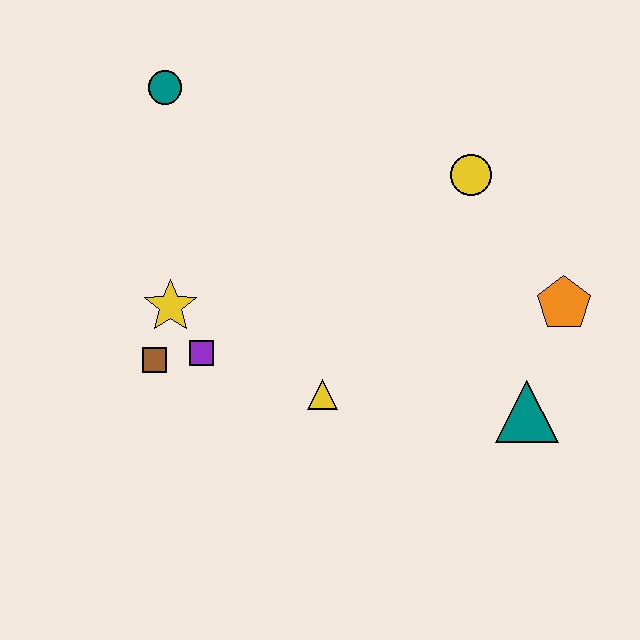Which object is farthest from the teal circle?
The teal triangle is farthest from the teal circle.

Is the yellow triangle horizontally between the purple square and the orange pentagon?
Yes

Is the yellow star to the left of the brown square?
No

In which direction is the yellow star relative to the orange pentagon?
The yellow star is to the left of the orange pentagon.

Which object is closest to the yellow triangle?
The purple square is closest to the yellow triangle.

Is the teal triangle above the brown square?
No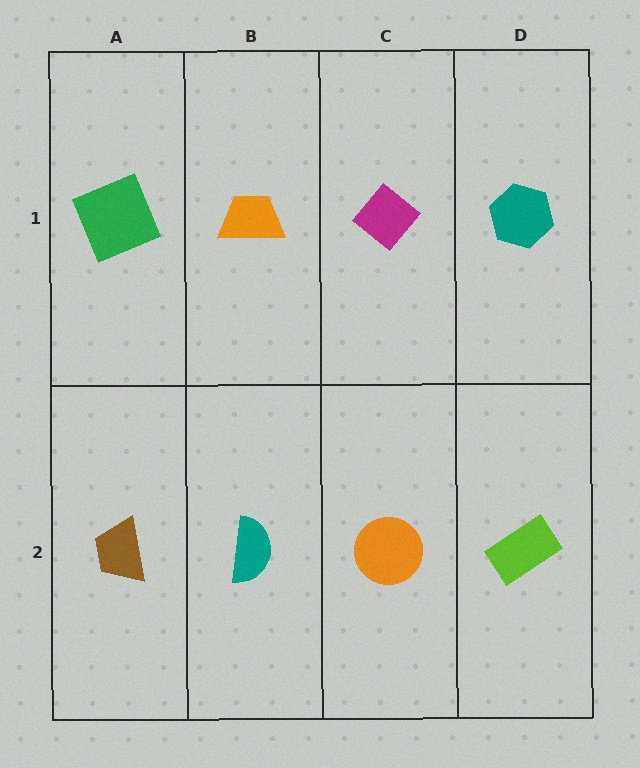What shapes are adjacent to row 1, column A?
A brown trapezoid (row 2, column A), an orange trapezoid (row 1, column B).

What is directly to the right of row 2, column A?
A teal semicircle.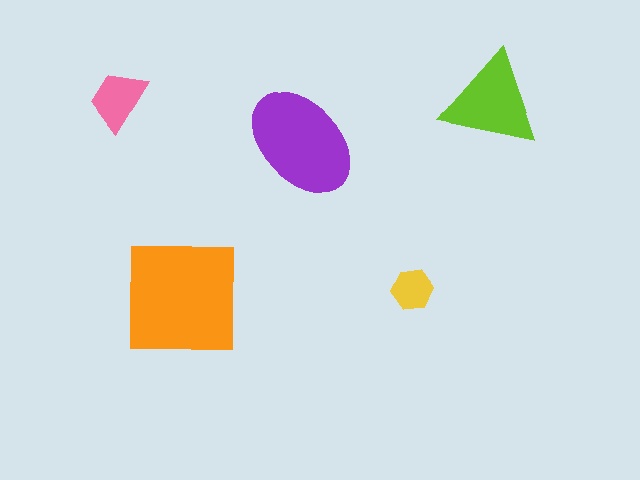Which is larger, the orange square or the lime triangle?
The orange square.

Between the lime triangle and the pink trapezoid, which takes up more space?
The lime triangle.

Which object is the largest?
The orange square.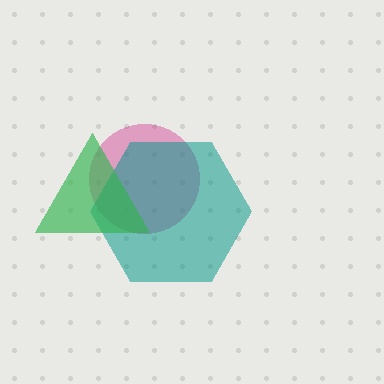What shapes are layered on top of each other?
The layered shapes are: a magenta circle, a teal hexagon, a green triangle.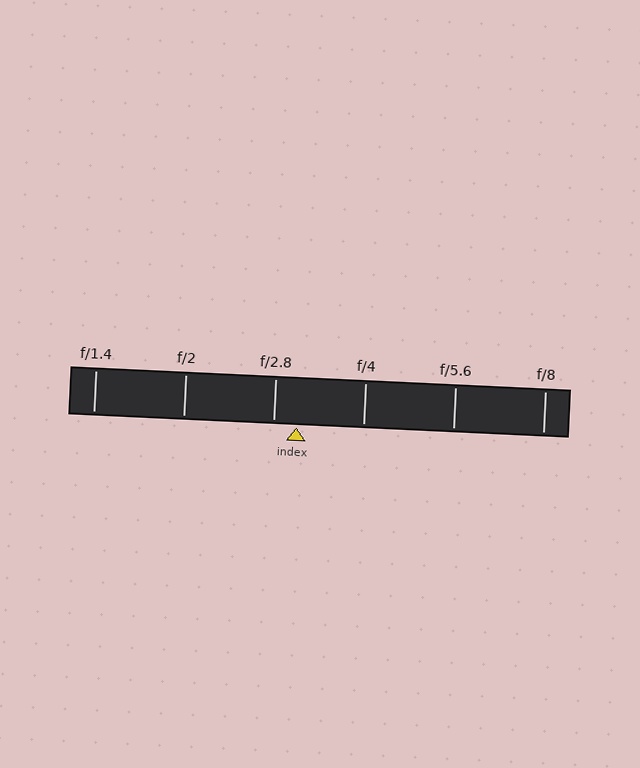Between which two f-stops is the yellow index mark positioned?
The index mark is between f/2.8 and f/4.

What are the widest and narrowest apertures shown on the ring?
The widest aperture shown is f/1.4 and the narrowest is f/8.